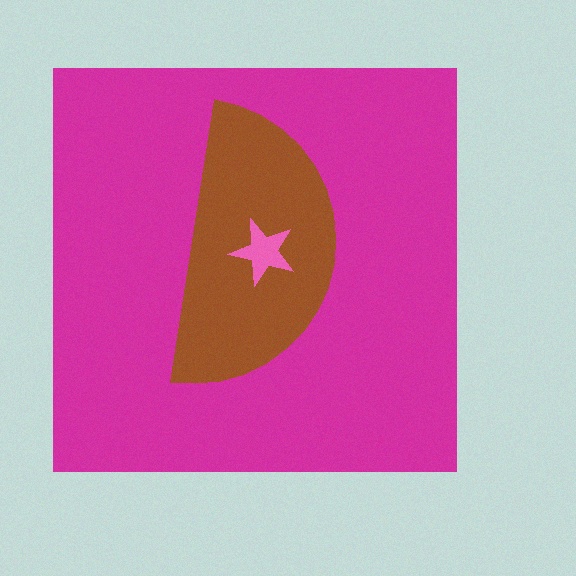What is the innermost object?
The pink star.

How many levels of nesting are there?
3.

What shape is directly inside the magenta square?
The brown semicircle.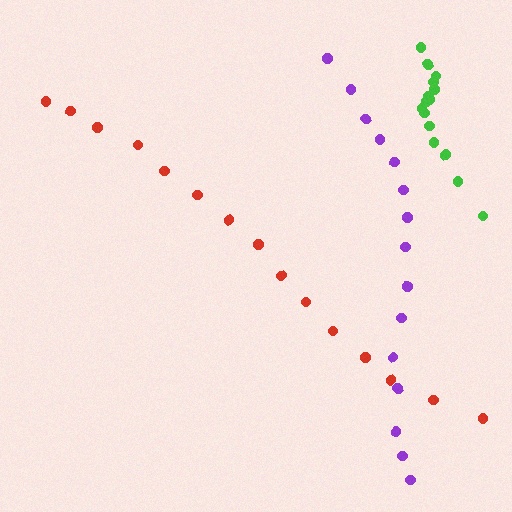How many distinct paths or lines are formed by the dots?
There are 3 distinct paths.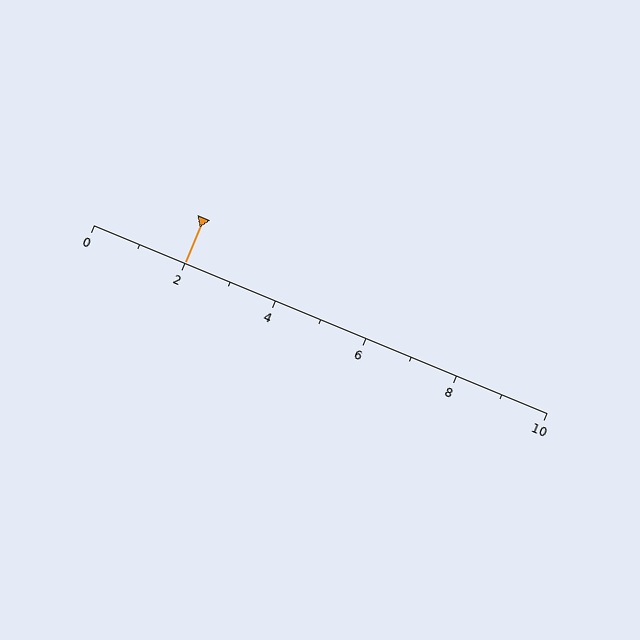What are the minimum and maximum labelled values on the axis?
The axis runs from 0 to 10.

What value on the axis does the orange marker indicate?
The marker indicates approximately 2.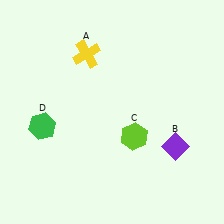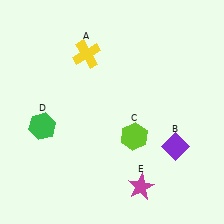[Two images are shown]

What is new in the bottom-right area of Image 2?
A magenta star (E) was added in the bottom-right area of Image 2.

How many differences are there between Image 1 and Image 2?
There is 1 difference between the two images.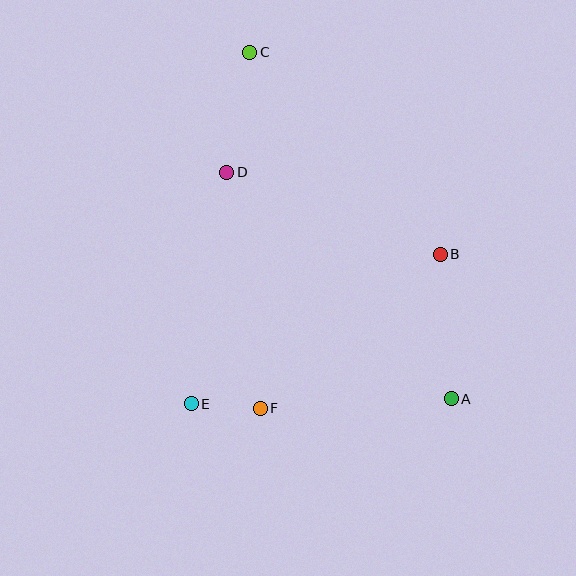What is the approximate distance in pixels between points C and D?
The distance between C and D is approximately 122 pixels.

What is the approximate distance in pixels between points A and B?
The distance between A and B is approximately 145 pixels.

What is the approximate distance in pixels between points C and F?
The distance between C and F is approximately 356 pixels.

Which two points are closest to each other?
Points E and F are closest to each other.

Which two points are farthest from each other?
Points A and C are farthest from each other.